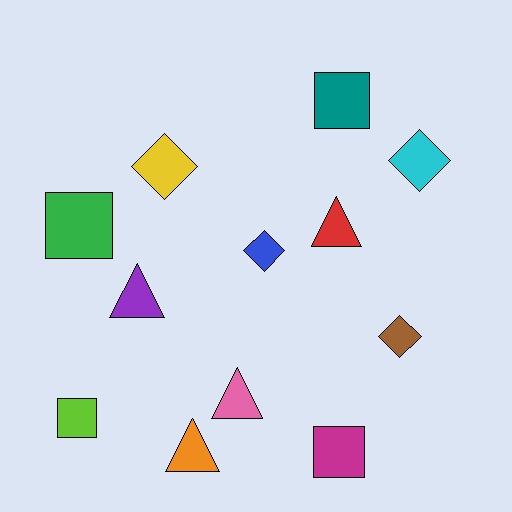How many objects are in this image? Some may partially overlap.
There are 12 objects.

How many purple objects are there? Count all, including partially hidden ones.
There is 1 purple object.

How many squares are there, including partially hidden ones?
There are 4 squares.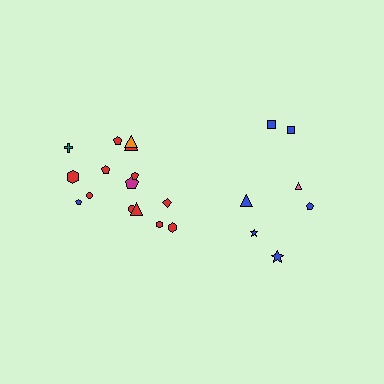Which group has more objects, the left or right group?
The left group.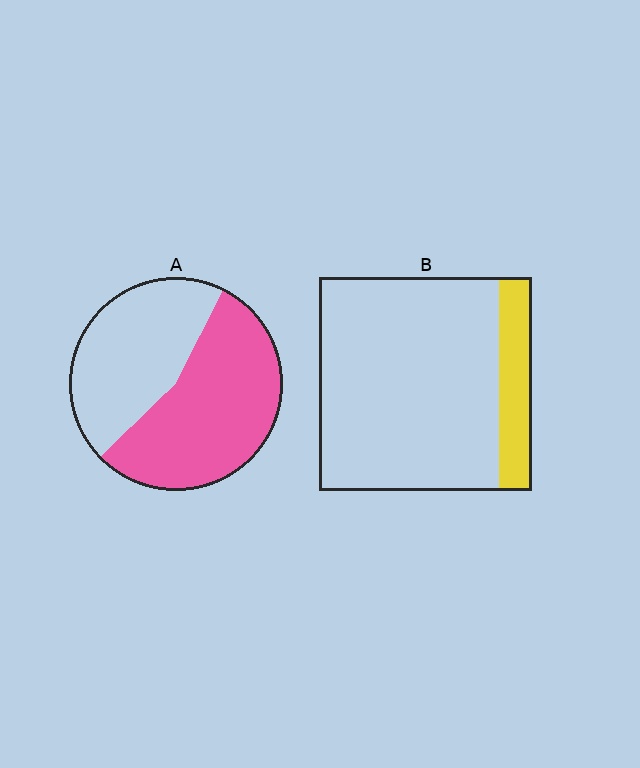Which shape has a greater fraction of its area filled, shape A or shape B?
Shape A.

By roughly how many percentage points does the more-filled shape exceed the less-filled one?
By roughly 40 percentage points (A over B).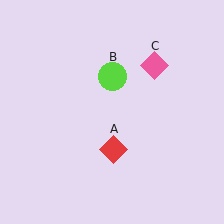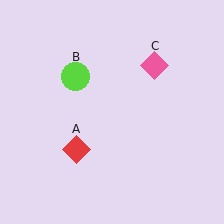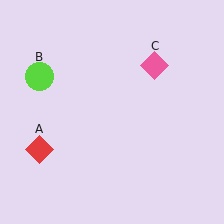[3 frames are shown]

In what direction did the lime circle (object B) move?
The lime circle (object B) moved left.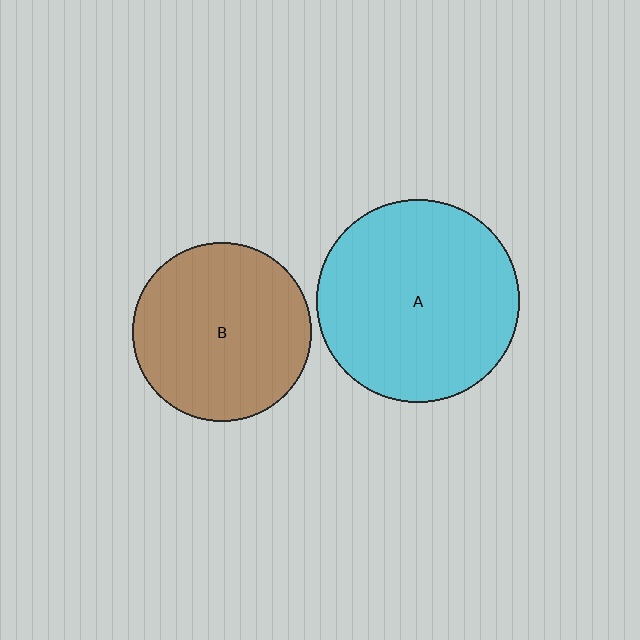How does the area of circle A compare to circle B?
Approximately 1.3 times.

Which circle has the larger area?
Circle A (cyan).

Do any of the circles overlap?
No, none of the circles overlap.